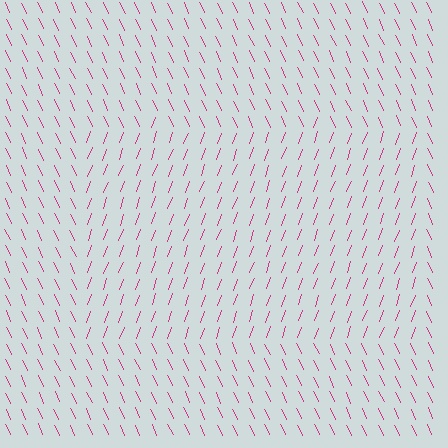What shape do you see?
I see a rectangle.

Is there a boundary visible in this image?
Yes, there is a texture boundary formed by a change in line orientation.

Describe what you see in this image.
The image is filled with small magenta line segments. A rectangle region in the image has lines oriented differently from the surrounding lines, creating a visible texture boundary.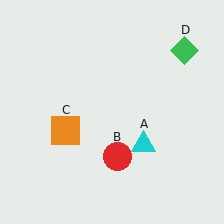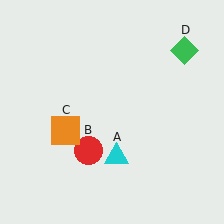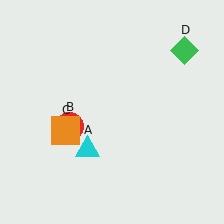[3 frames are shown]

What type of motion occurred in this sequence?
The cyan triangle (object A), red circle (object B) rotated clockwise around the center of the scene.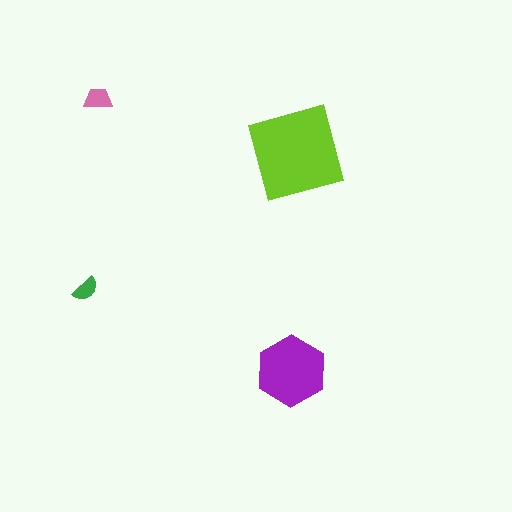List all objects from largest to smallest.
The lime diamond, the purple hexagon, the pink trapezoid, the green semicircle.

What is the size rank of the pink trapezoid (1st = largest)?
3rd.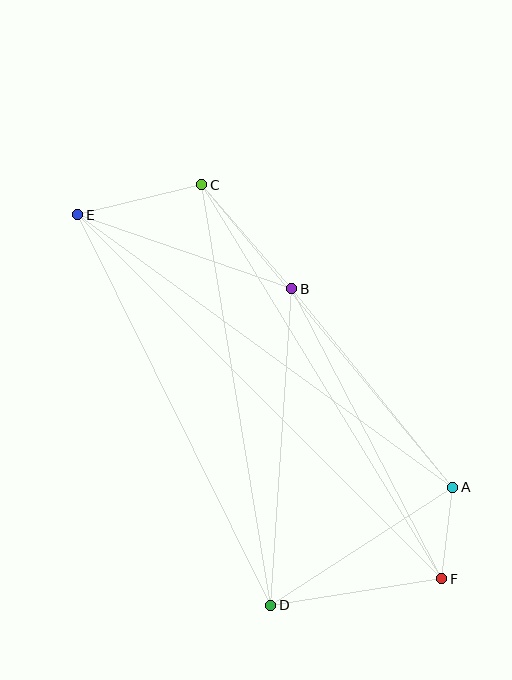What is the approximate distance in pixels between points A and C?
The distance between A and C is approximately 393 pixels.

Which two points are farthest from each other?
Points E and F are farthest from each other.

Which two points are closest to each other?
Points A and F are closest to each other.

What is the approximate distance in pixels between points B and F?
The distance between B and F is approximately 326 pixels.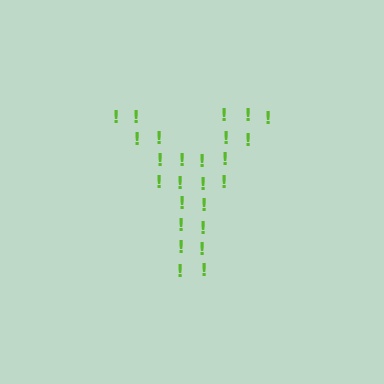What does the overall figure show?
The overall figure shows the letter Y.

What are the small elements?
The small elements are exclamation marks.